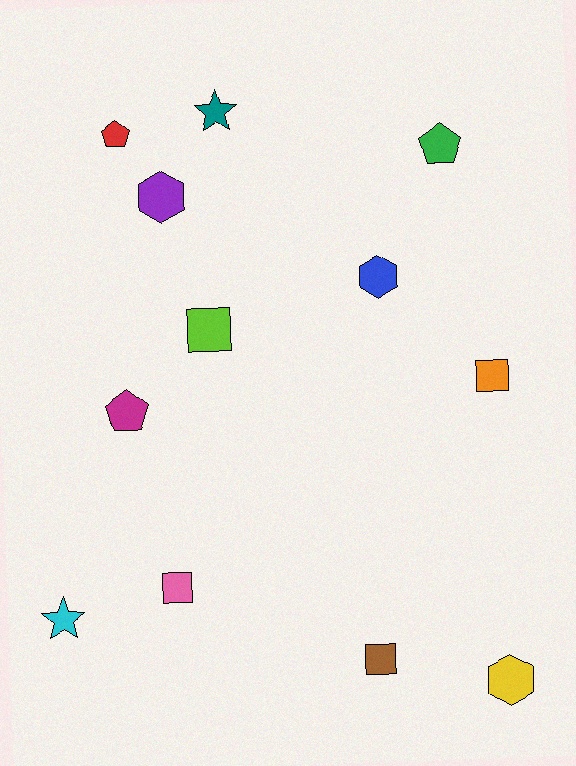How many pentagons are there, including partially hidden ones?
There are 3 pentagons.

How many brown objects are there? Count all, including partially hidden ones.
There is 1 brown object.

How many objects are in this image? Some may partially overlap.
There are 12 objects.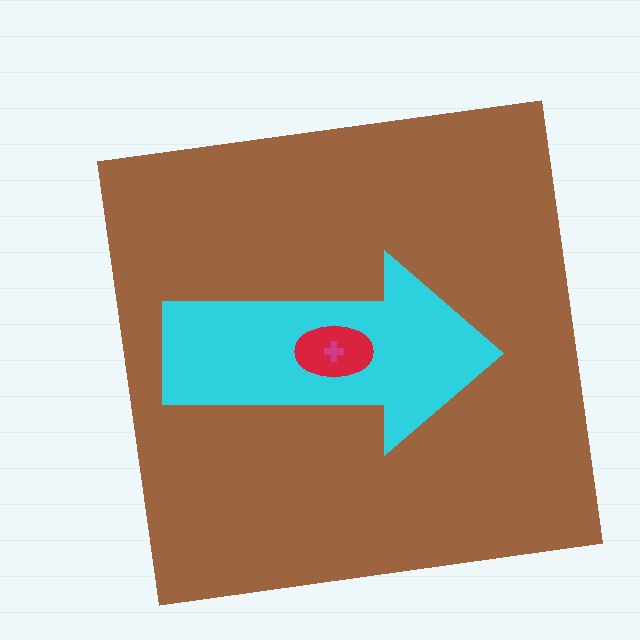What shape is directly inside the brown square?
The cyan arrow.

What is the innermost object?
The magenta cross.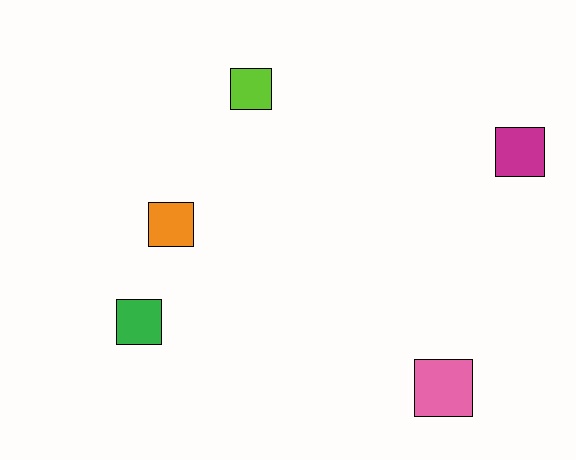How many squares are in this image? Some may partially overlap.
There are 5 squares.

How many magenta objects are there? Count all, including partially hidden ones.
There is 1 magenta object.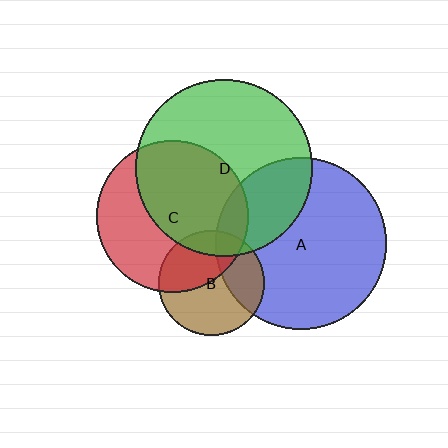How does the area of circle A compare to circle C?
Approximately 1.3 times.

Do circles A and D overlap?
Yes.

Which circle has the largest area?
Circle D (green).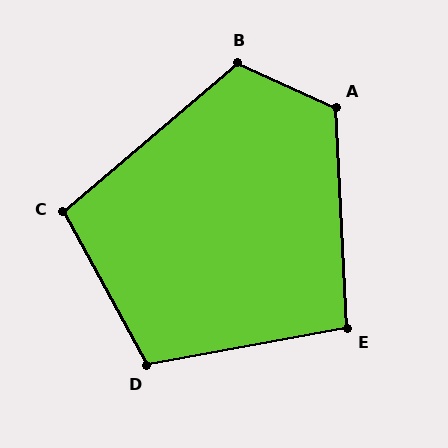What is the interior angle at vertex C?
Approximately 102 degrees (obtuse).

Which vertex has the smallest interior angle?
E, at approximately 98 degrees.